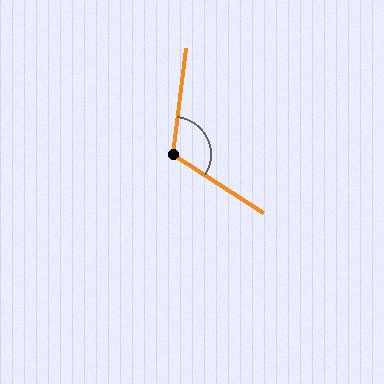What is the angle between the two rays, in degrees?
Approximately 116 degrees.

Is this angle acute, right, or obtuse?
It is obtuse.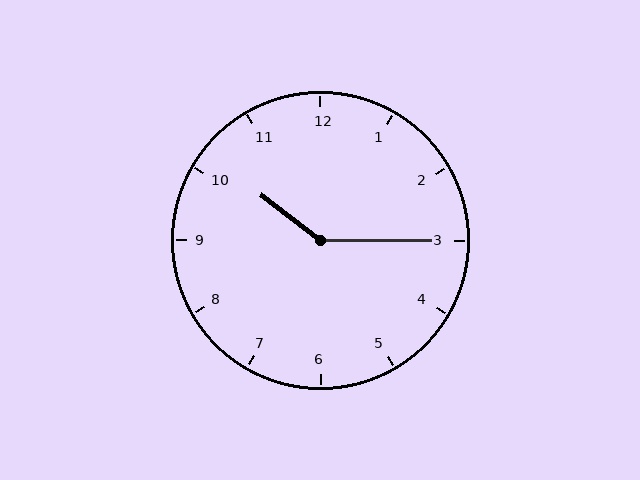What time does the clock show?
10:15.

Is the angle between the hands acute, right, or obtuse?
It is obtuse.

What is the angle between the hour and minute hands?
Approximately 142 degrees.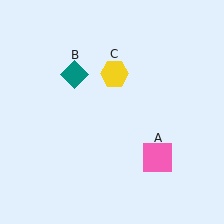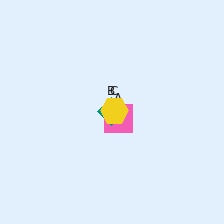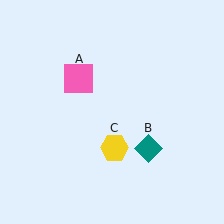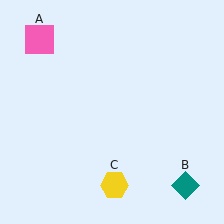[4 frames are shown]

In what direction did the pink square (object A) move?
The pink square (object A) moved up and to the left.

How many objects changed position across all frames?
3 objects changed position: pink square (object A), teal diamond (object B), yellow hexagon (object C).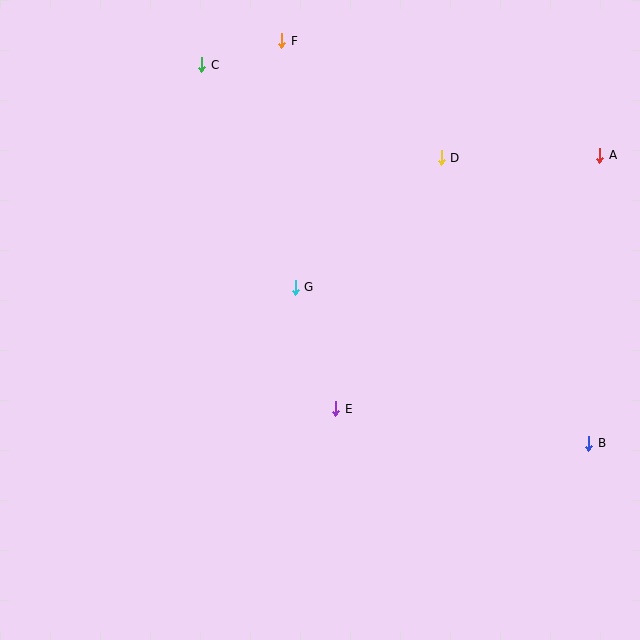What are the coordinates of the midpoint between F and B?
The midpoint between F and B is at (435, 242).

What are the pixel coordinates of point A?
Point A is at (600, 155).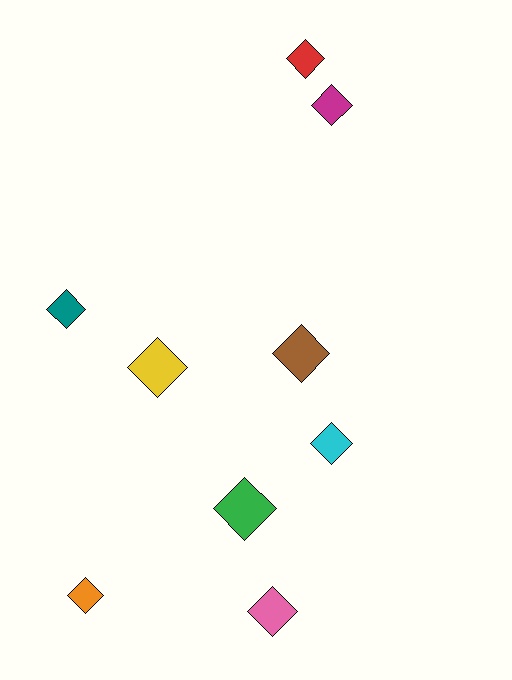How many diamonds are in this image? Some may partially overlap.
There are 9 diamonds.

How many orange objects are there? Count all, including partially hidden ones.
There is 1 orange object.